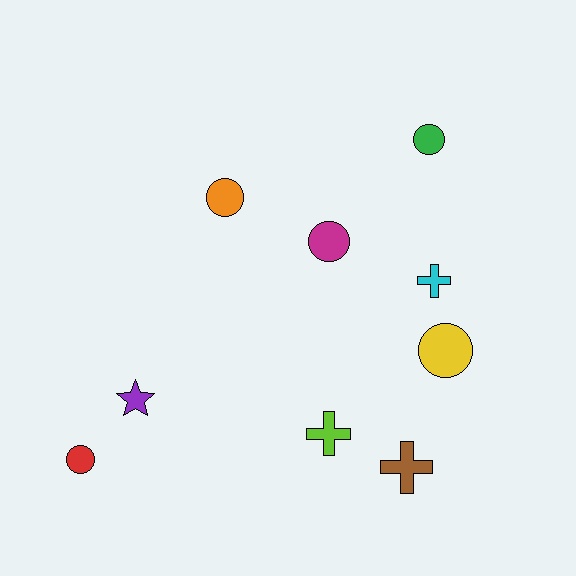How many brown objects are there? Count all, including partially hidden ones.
There is 1 brown object.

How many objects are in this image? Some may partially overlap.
There are 9 objects.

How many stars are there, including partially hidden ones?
There is 1 star.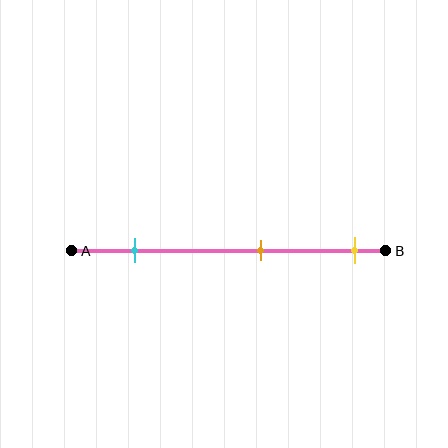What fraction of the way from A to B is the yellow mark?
The yellow mark is approximately 90% (0.9) of the way from A to B.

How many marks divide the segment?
There are 3 marks dividing the segment.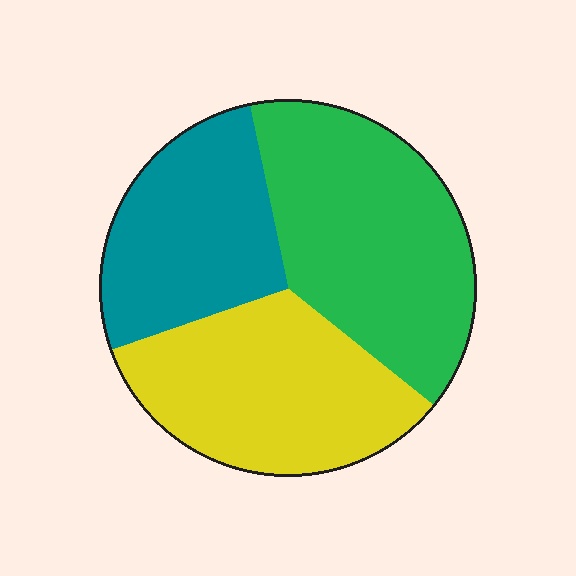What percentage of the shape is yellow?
Yellow covers about 35% of the shape.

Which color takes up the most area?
Green, at roughly 40%.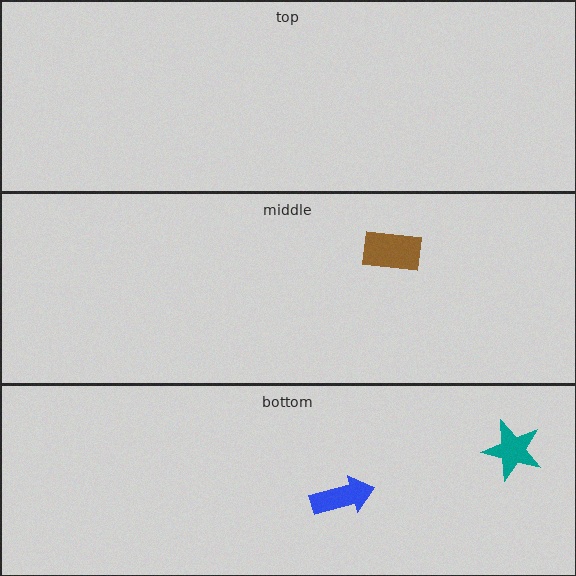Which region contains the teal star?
The bottom region.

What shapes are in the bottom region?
The blue arrow, the teal star.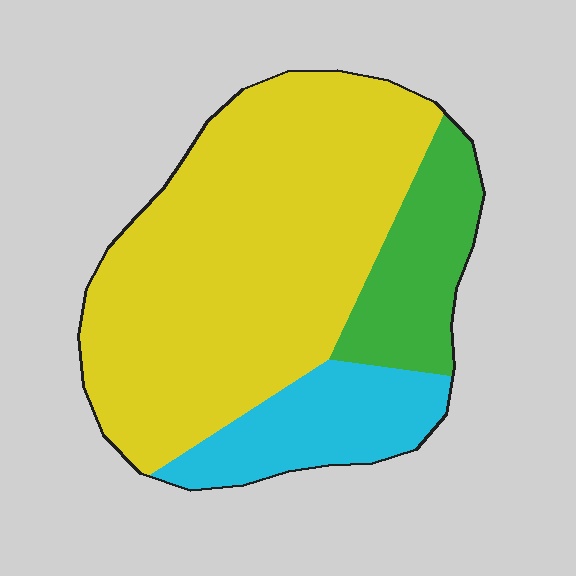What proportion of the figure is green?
Green takes up about one sixth (1/6) of the figure.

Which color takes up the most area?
Yellow, at roughly 65%.